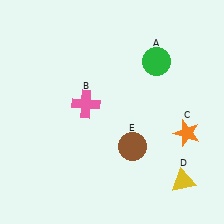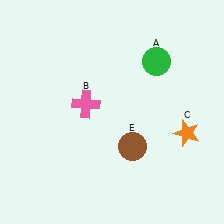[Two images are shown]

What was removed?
The yellow triangle (D) was removed in Image 2.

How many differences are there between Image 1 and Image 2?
There is 1 difference between the two images.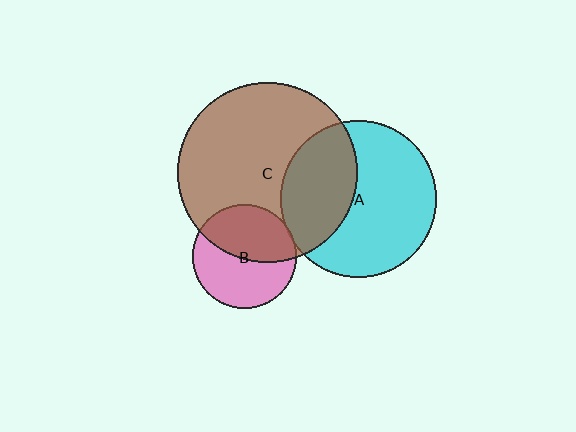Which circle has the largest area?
Circle C (brown).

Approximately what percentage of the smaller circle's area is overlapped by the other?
Approximately 35%.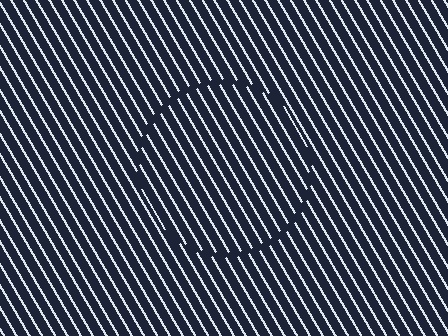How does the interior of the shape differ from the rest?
The interior of the shape contains the same grating, shifted by half a period — the contour is defined by the phase discontinuity where line-ends from the inner and outer gratings abut.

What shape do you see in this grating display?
An illusory circle. The interior of the shape contains the same grating, shifted by half a period — the contour is defined by the phase discontinuity where line-ends from the inner and outer gratings abut.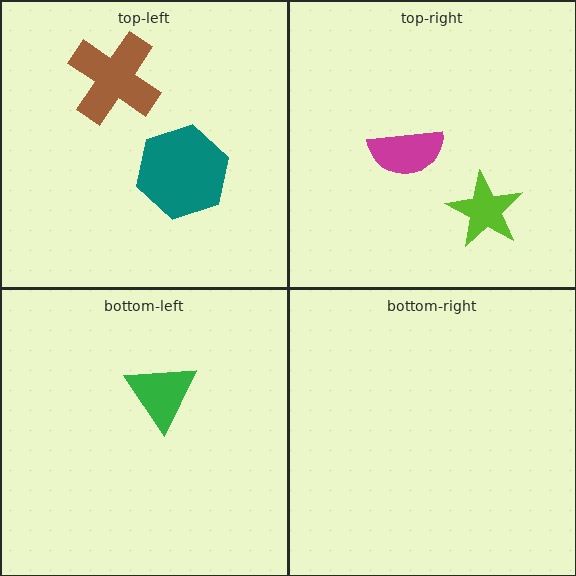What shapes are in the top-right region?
The magenta semicircle, the lime star.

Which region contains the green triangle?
The bottom-left region.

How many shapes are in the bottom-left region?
1.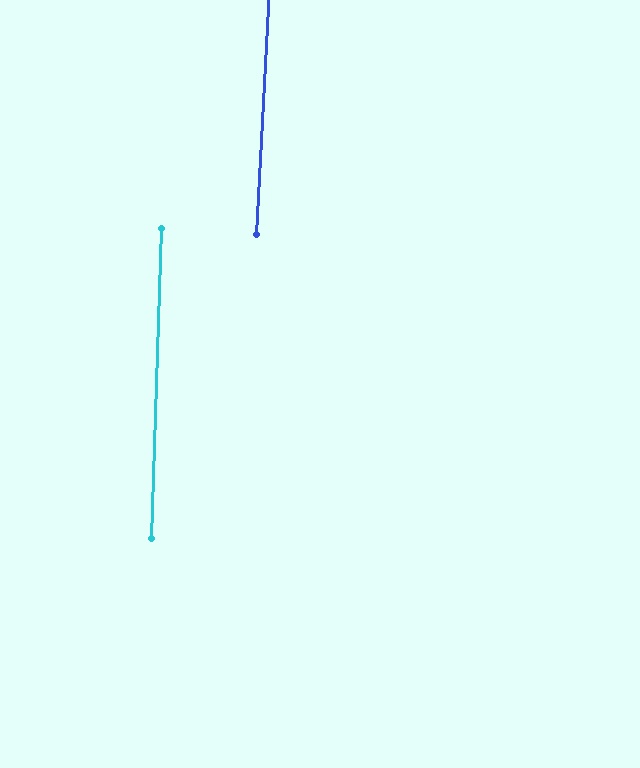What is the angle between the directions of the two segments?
Approximately 1 degree.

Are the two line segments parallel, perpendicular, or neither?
Parallel — their directions differ by only 1.1°.